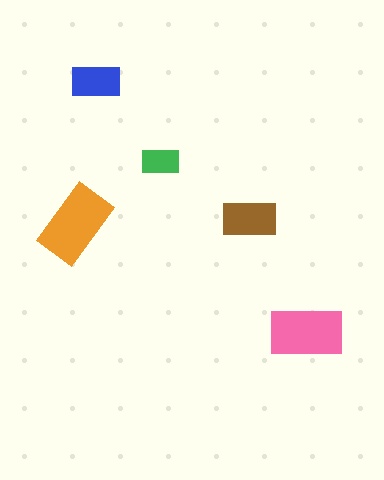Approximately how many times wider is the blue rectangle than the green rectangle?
About 1.5 times wider.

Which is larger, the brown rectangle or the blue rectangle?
The brown one.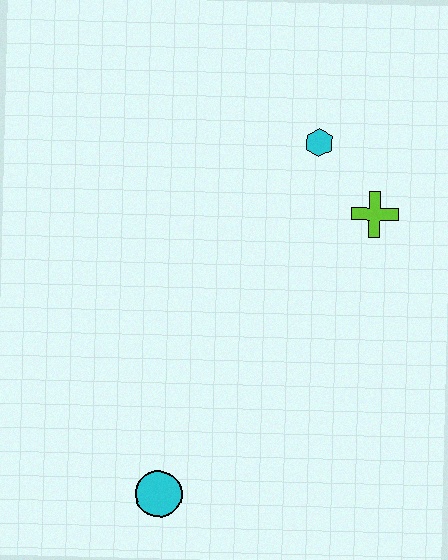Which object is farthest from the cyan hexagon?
The cyan circle is farthest from the cyan hexagon.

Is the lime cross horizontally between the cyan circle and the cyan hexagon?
No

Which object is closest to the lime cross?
The cyan hexagon is closest to the lime cross.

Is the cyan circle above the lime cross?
No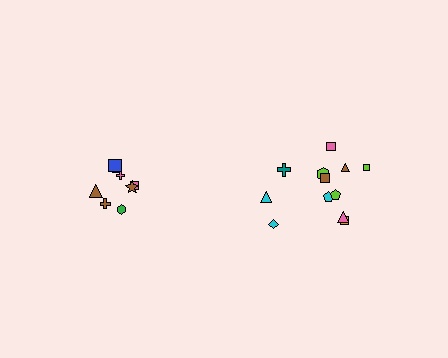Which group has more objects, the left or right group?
The right group.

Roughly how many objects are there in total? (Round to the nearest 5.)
Roughly 20 objects in total.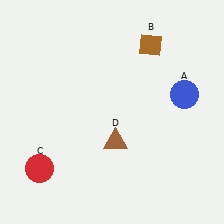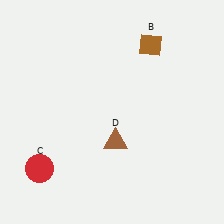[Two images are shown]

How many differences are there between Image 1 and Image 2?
There is 1 difference between the two images.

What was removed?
The blue circle (A) was removed in Image 2.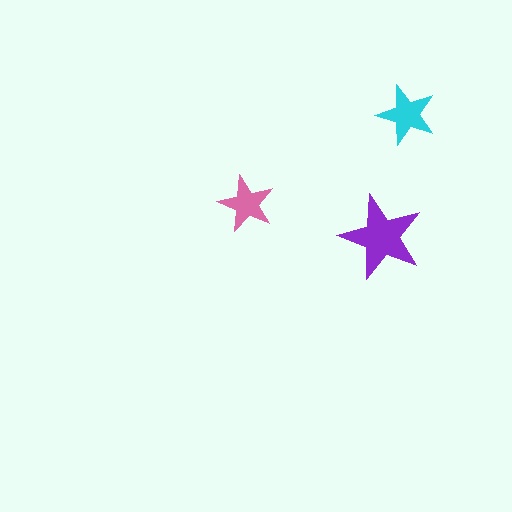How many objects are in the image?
There are 3 objects in the image.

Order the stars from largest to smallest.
the purple one, the cyan one, the pink one.